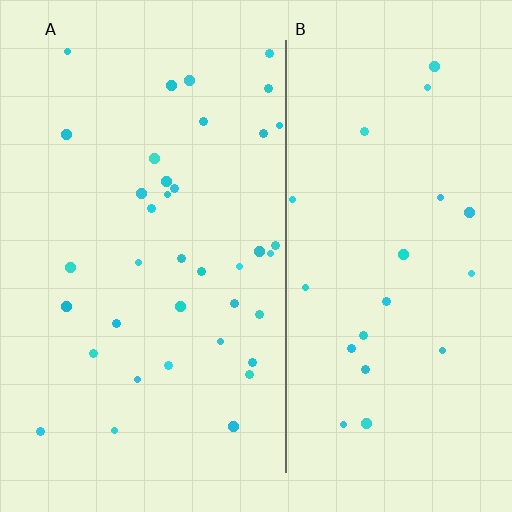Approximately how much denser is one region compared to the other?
Approximately 1.7× — region A over region B.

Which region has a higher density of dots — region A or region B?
A (the left).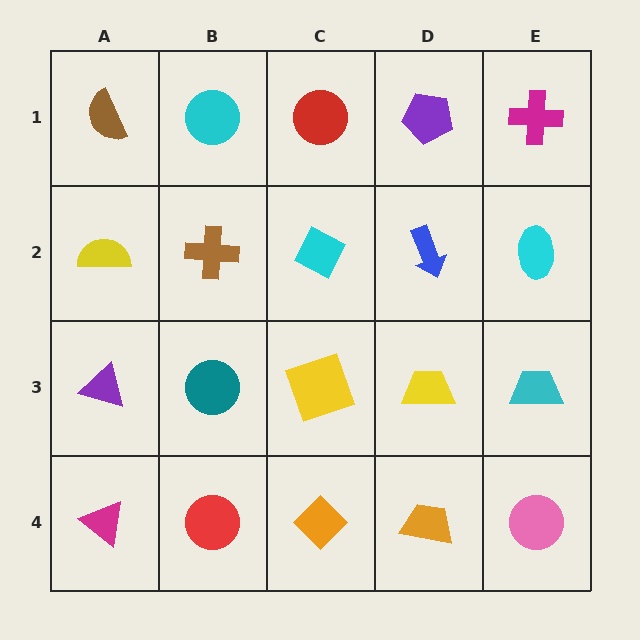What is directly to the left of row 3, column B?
A purple triangle.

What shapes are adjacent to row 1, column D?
A blue arrow (row 2, column D), a red circle (row 1, column C), a magenta cross (row 1, column E).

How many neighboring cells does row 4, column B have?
3.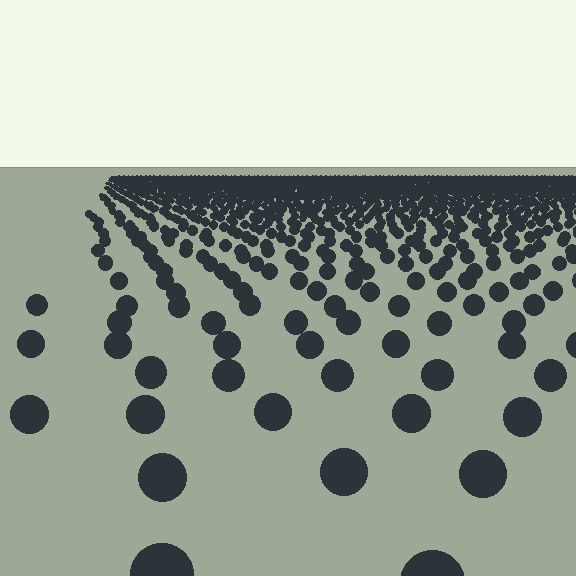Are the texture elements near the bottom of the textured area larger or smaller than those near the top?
Larger. Near the bottom, elements are closer to the viewer and appear at a bigger on-screen size.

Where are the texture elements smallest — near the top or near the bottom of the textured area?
Near the top.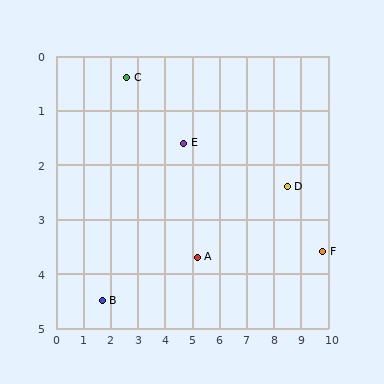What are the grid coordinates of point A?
Point A is at approximately (5.2, 3.7).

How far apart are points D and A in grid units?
Points D and A are about 3.5 grid units apart.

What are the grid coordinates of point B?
Point B is at approximately (1.7, 4.5).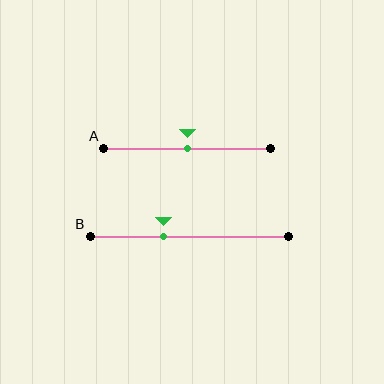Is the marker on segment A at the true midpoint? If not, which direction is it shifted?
Yes, the marker on segment A is at the true midpoint.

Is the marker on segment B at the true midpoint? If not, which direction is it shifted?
No, the marker on segment B is shifted to the left by about 13% of the segment length.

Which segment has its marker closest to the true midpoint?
Segment A has its marker closest to the true midpoint.